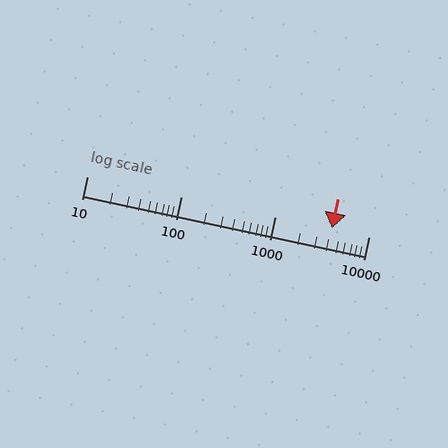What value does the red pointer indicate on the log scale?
The pointer indicates approximately 4100.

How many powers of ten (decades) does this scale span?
The scale spans 3 decades, from 10 to 10000.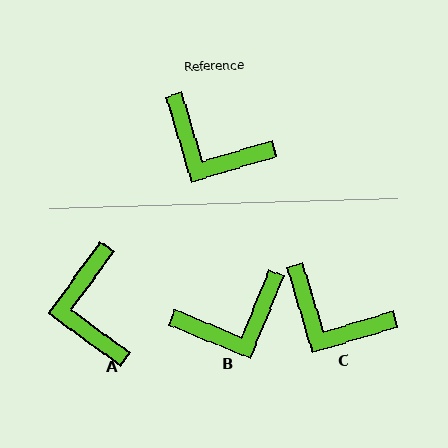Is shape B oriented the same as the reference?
No, it is off by about 51 degrees.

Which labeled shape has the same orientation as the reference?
C.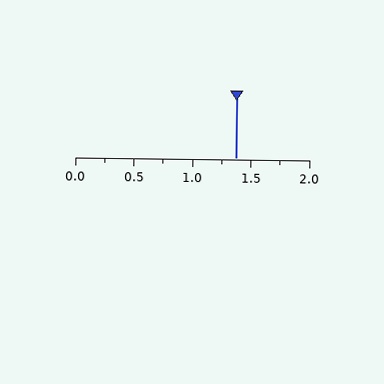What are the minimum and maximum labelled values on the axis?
The axis runs from 0.0 to 2.0.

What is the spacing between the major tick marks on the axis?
The major ticks are spaced 0.5 apart.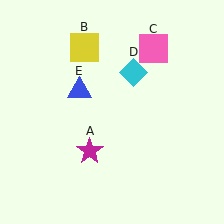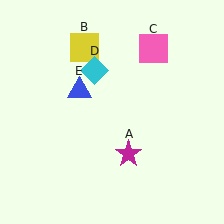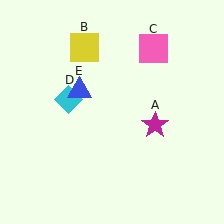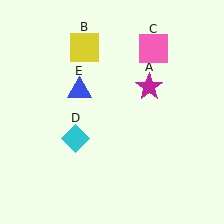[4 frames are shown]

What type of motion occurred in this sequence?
The magenta star (object A), cyan diamond (object D) rotated counterclockwise around the center of the scene.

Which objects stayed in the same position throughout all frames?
Yellow square (object B) and pink square (object C) and blue triangle (object E) remained stationary.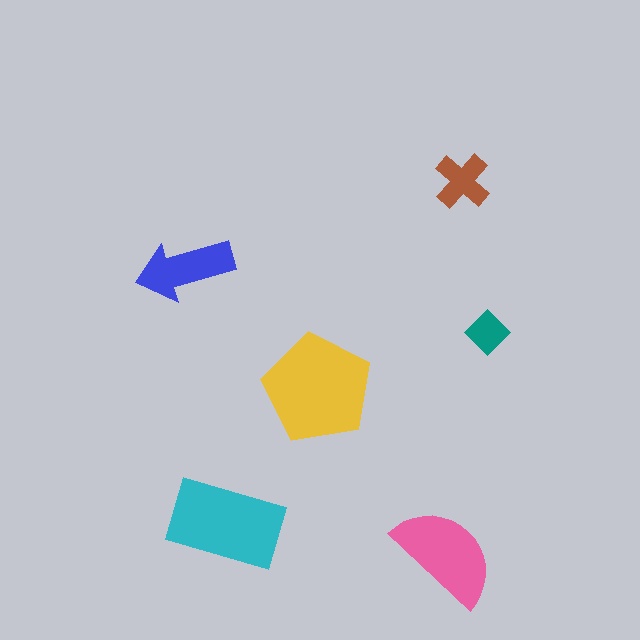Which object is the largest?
The yellow pentagon.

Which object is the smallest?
The teal diamond.